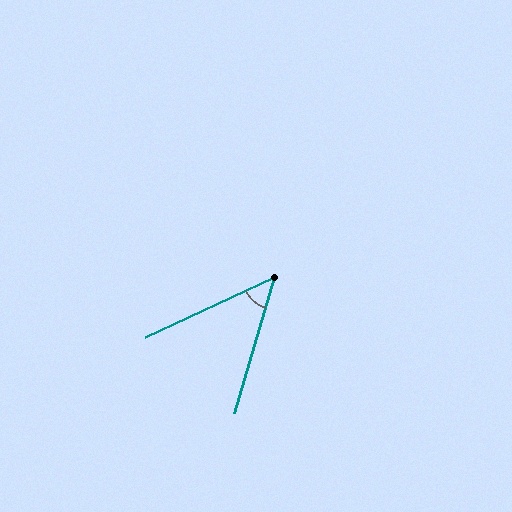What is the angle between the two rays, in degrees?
Approximately 49 degrees.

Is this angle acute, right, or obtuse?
It is acute.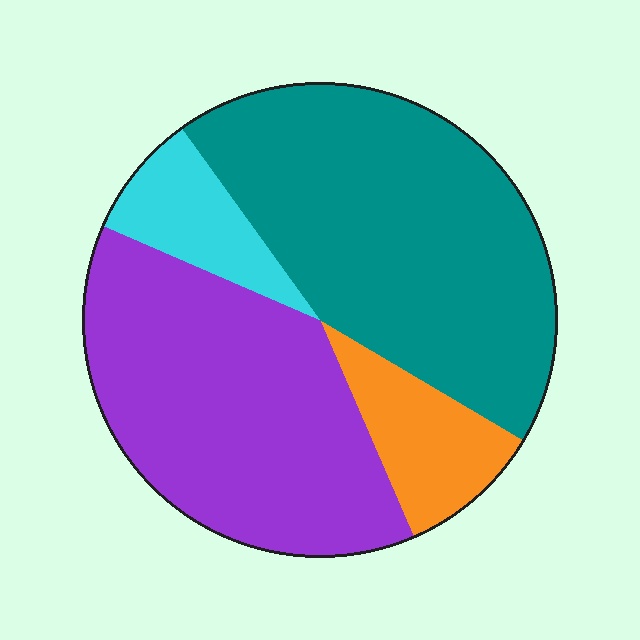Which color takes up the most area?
Teal, at roughly 45%.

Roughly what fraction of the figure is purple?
Purple covers roughly 40% of the figure.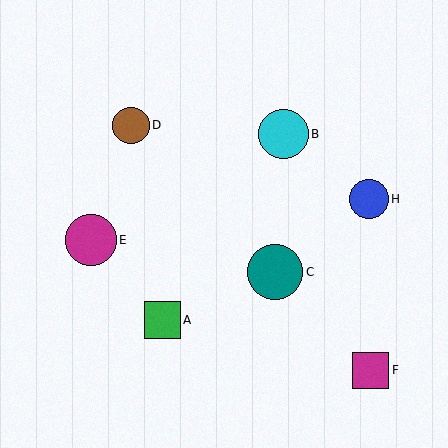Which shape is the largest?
The teal circle (labeled C) is the largest.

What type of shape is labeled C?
Shape C is a teal circle.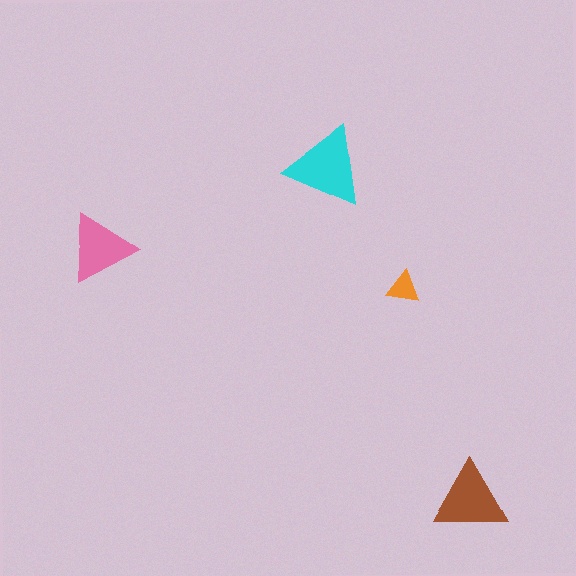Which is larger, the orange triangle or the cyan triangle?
The cyan one.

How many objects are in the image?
There are 4 objects in the image.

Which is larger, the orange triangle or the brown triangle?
The brown one.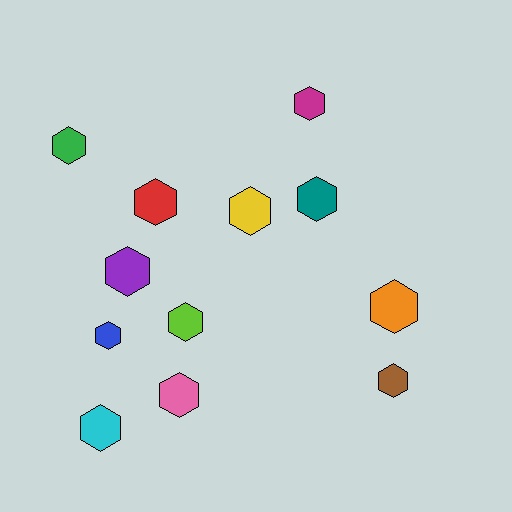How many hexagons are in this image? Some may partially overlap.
There are 12 hexagons.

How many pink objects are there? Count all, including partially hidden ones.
There is 1 pink object.